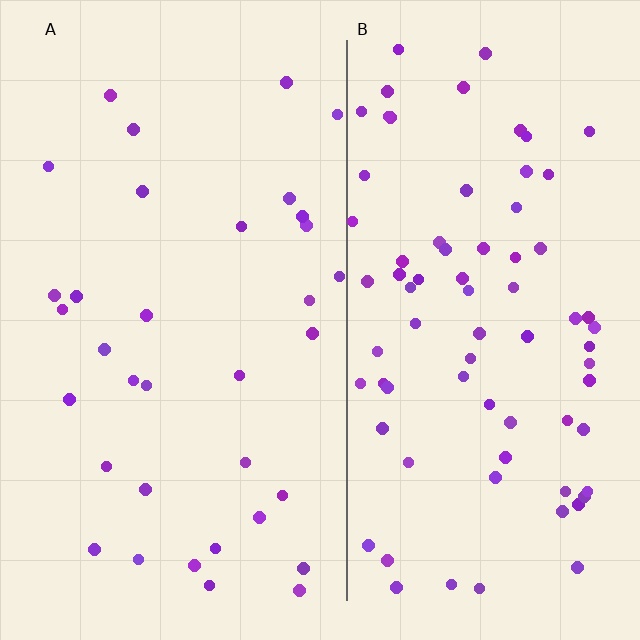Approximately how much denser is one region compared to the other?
Approximately 2.3× — region B over region A.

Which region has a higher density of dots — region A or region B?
B (the right).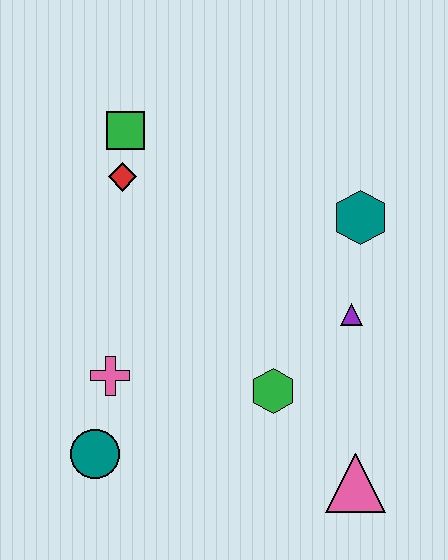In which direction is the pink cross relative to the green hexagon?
The pink cross is to the left of the green hexagon.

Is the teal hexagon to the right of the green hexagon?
Yes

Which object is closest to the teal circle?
The pink cross is closest to the teal circle.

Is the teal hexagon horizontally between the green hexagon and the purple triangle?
No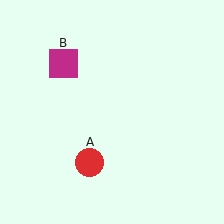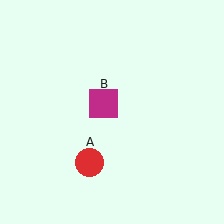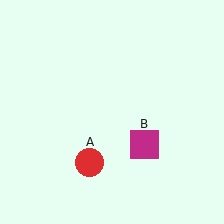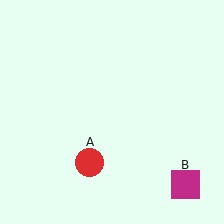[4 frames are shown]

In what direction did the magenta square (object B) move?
The magenta square (object B) moved down and to the right.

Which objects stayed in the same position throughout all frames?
Red circle (object A) remained stationary.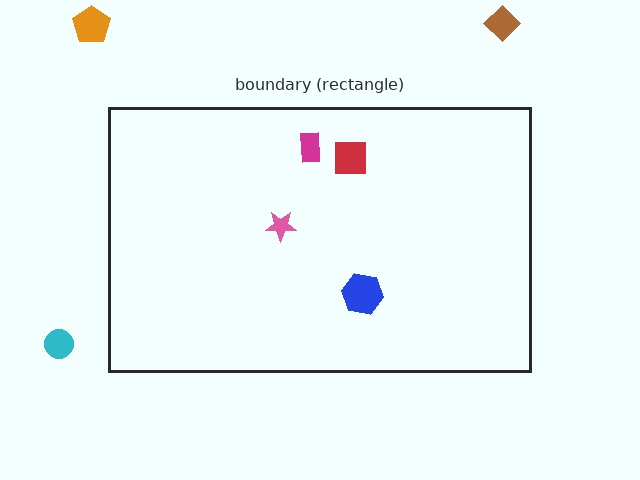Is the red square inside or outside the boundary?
Inside.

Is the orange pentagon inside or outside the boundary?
Outside.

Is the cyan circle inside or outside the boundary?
Outside.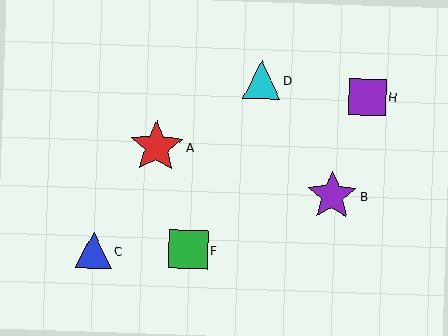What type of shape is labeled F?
Shape F is a green square.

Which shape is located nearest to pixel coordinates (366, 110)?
The purple square (labeled H) at (368, 97) is nearest to that location.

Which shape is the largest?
The red star (labeled A) is the largest.